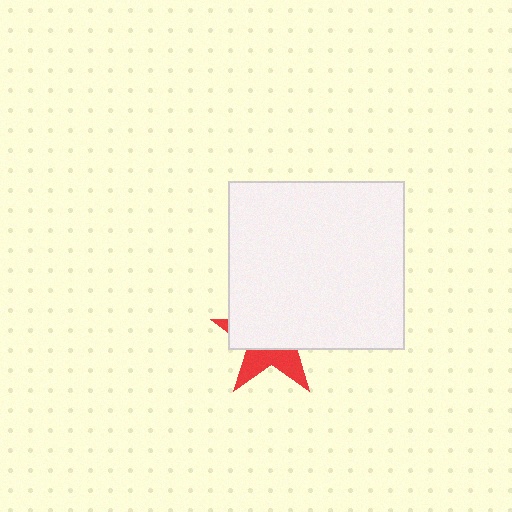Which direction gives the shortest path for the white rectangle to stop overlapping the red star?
Moving up gives the shortest separation.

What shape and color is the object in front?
The object in front is a white rectangle.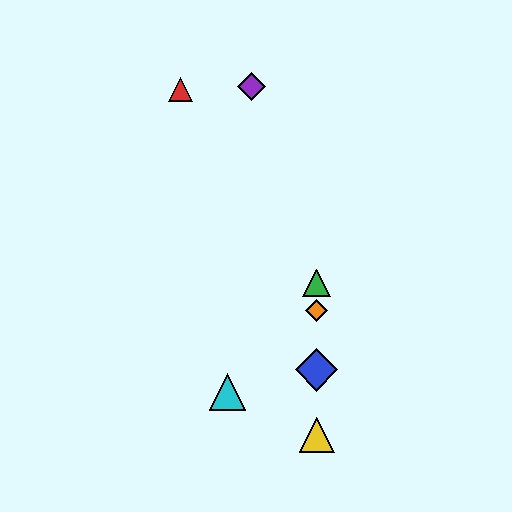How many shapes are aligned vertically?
4 shapes (the blue diamond, the green triangle, the yellow triangle, the orange diamond) are aligned vertically.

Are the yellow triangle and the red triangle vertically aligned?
No, the yellow triangle is at x≈317 and the red triangle is at x≈181.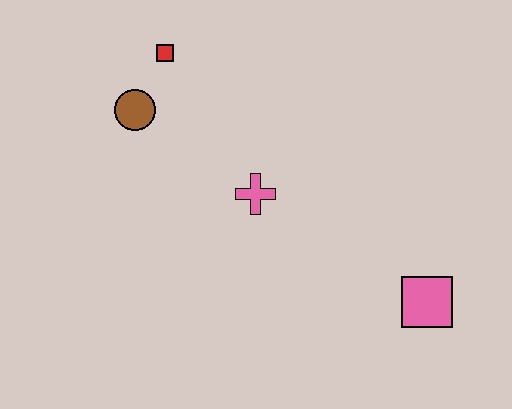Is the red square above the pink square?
Yes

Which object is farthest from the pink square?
The red square is farthest from the pink square.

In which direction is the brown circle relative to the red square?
The brown circle is below the red square.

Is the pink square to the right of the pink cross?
Yes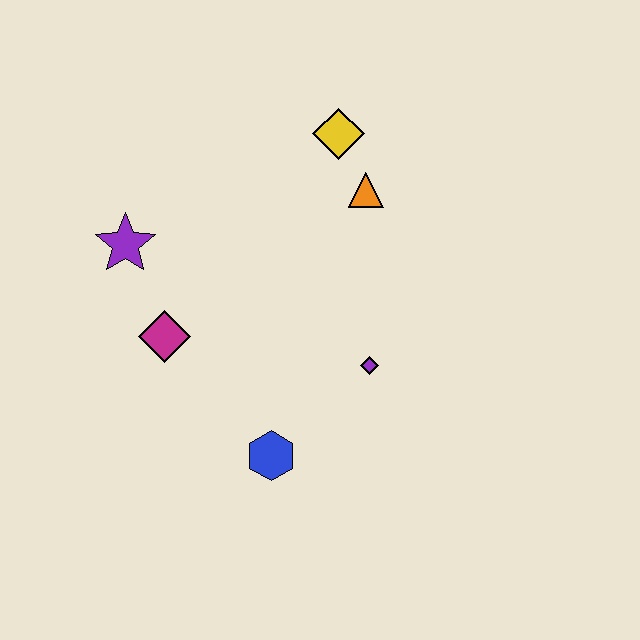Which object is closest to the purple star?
The magenta diamond is closest to the purple star.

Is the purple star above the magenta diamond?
Yes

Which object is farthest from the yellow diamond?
The blue hexagon is farthest from the yellow diamond.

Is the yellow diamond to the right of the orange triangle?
No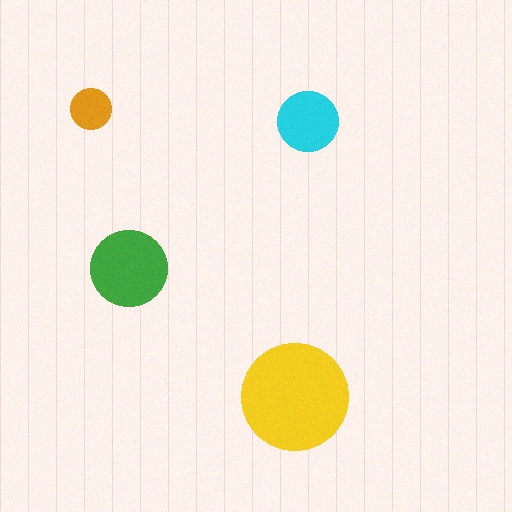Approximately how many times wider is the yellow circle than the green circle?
About 1.5 times wider.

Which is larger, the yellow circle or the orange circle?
The yellow one.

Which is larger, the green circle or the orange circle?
The green one.